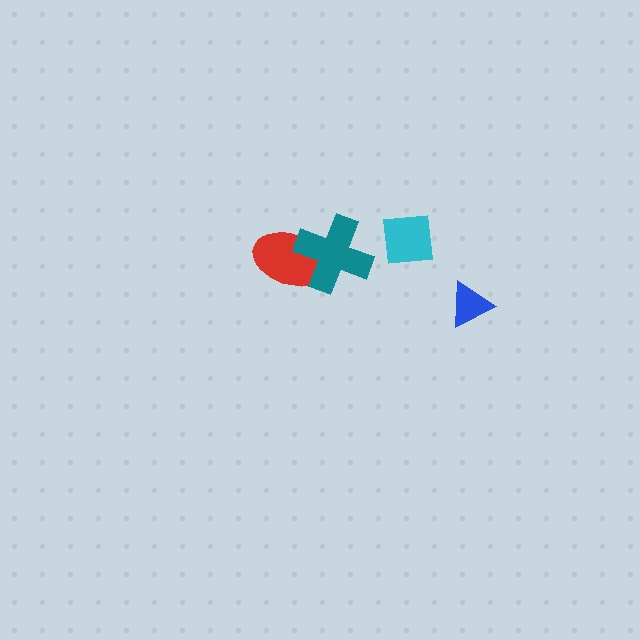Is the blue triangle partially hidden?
No, no other shape covers it.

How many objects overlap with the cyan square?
0 objects overlap with the cyan square.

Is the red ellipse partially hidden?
Yes, it is partially covered by another shape.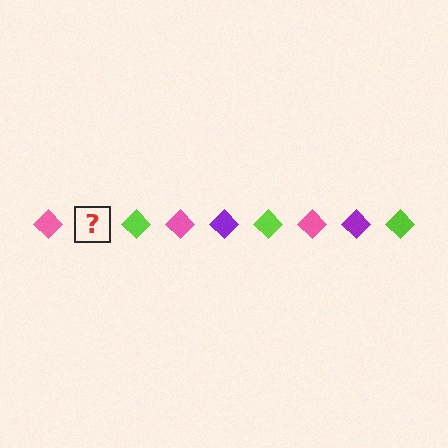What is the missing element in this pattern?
The missing element is a purple diamond.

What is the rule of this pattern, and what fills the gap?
The rule is that the pattern cycles through pink, purple, lime diamonds. The gap should be filled with a purple diamond.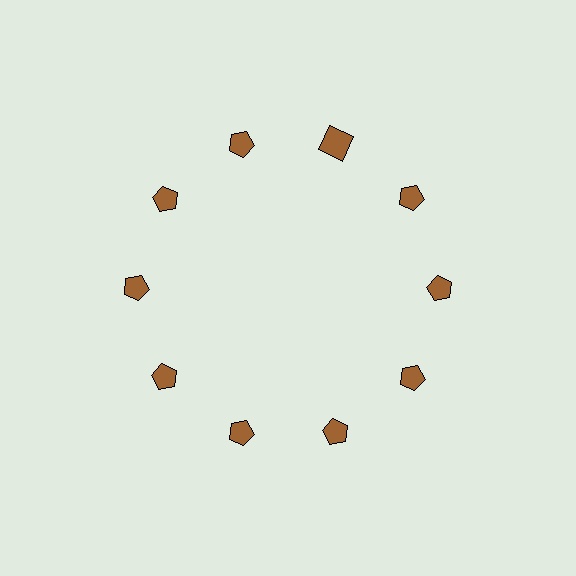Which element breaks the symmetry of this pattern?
The brown square at roughly the 1 o'clock position breaks the symmetry. All other shapes are brown pentagons.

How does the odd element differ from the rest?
It has a different shape: square instead of pentagon.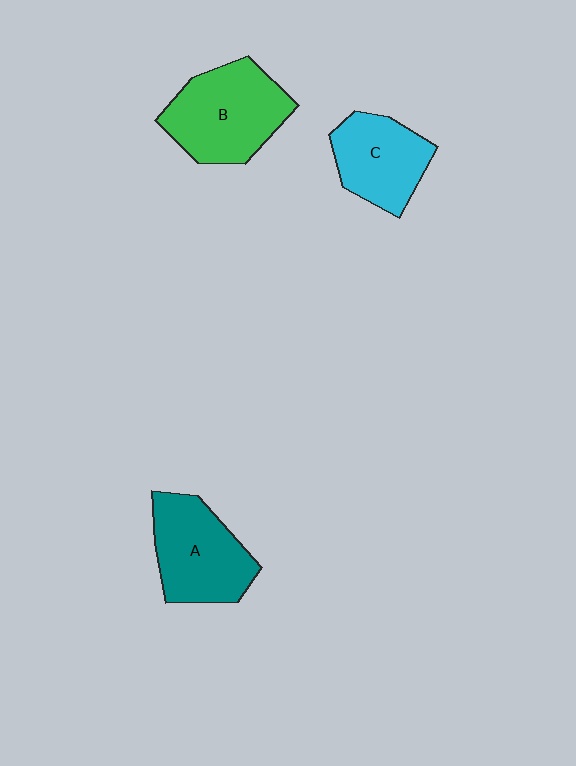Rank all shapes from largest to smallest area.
From largest to smallest: B (green), A (teal), C (cyan).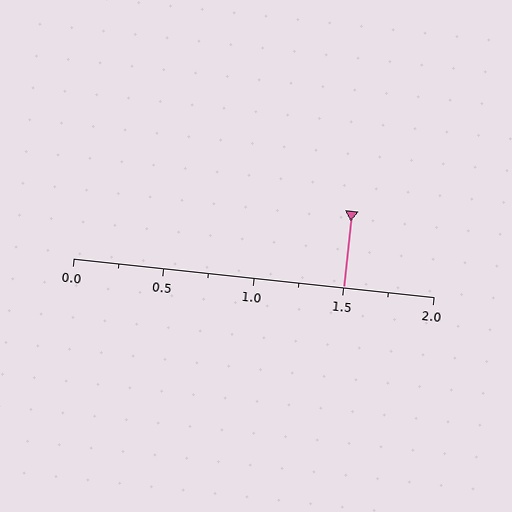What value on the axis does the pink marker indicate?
The marker indicates approximately 1.5.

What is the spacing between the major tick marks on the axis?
The major ticks are spaced 0.5 apart.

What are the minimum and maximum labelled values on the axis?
The axis runs from 0.0 to 2.0.